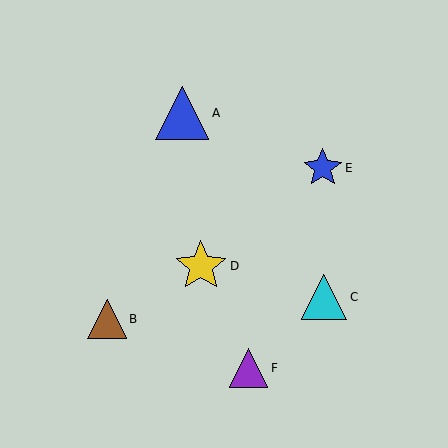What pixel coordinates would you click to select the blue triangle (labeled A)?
Click at (182, 113) to select the blue triangle A.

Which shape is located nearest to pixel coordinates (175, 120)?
The blue triangle (labeled A) at (182, 113) is nearest to that location.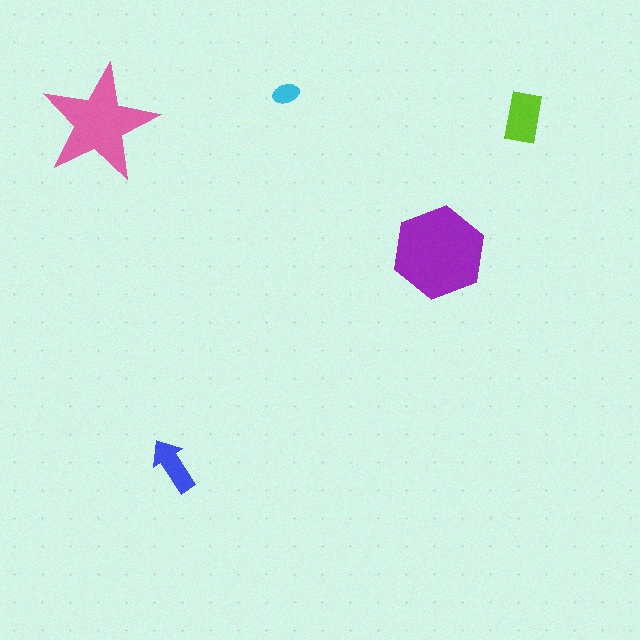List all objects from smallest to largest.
The cyan ellipse, the blue arrow, the lime rectangle, the pink star, the purple hexagon.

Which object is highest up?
The cyan ellipse is topmost.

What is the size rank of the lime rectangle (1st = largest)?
3rd.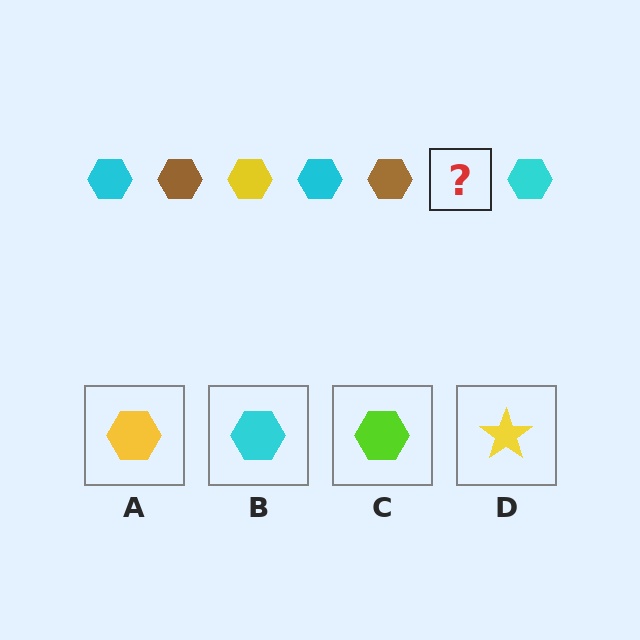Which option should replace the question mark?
Option A.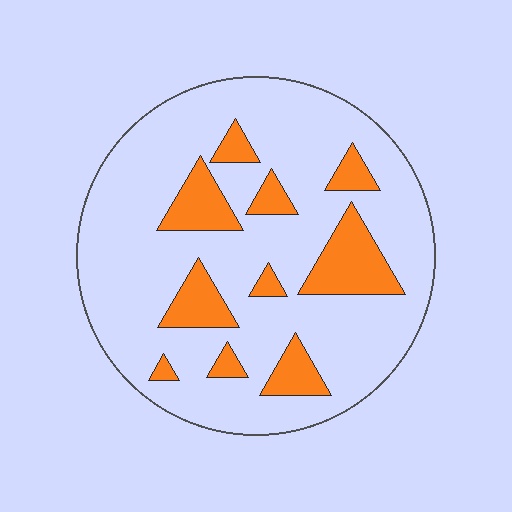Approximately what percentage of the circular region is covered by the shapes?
Approximately 20%.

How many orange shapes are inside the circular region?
10.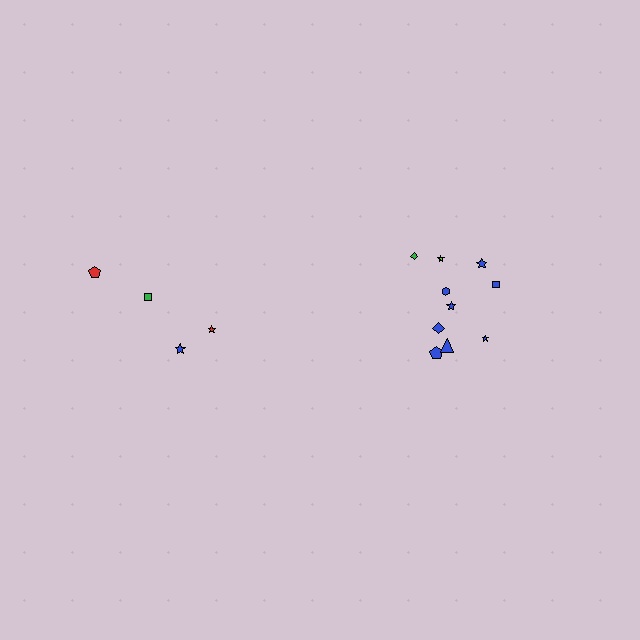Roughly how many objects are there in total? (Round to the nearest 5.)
Roughly 15 objects in total.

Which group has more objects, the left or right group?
The right group.